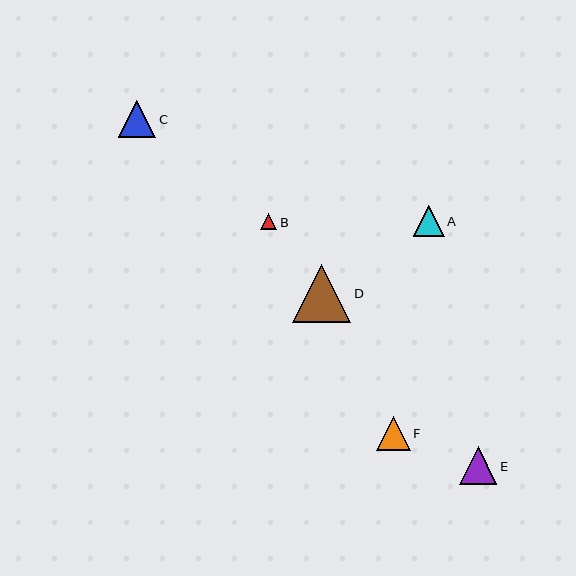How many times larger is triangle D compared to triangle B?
Triangle D is approximately 3.5 times the size of triangle B.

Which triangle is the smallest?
Triangle B is the smallest with a size of approximately 17 pixels.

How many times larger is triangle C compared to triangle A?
Triangle C is approximately 1.2 times the size of triangle A.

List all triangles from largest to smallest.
From largest to smallest: D, C, E, F, A, B.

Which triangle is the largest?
Triangle D is the largest with a size of approximately 58 pixels.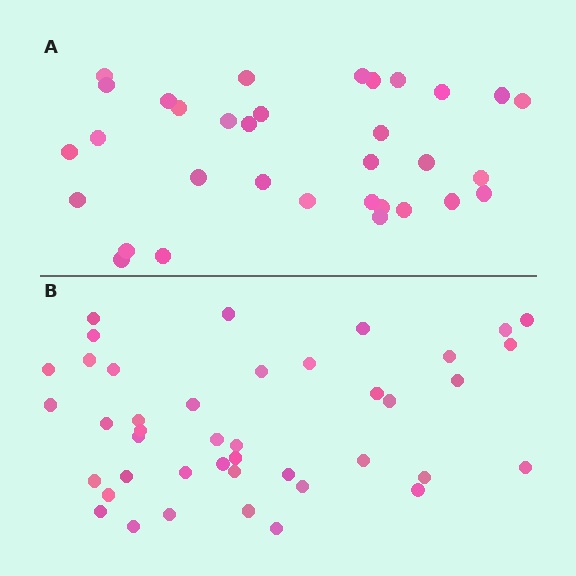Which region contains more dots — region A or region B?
Region B (the bottom region) has more dots.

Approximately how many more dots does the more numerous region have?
Region B has roughly 8 or so more dots than region A.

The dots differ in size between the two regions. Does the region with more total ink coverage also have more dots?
No. Region A has more total ink coverage because its dots are larger, but region B actually contains more individual dots. Total area can be misleading — the number of items is what matters here.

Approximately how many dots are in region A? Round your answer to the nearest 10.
About 30 dots. (The exact count is 33, which rounds to 30.)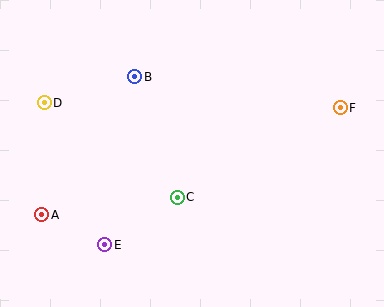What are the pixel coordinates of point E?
Point E is at (105, 245).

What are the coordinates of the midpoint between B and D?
The midpoint between B and D is at (90, 90).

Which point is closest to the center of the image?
Point C at (177, 197) is closest to the center.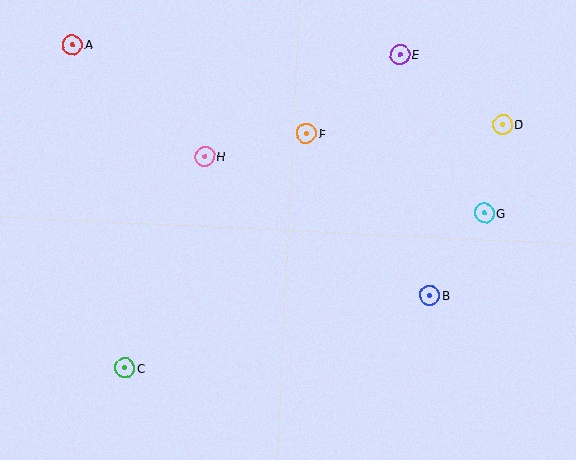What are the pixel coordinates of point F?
Point F is at (306, 133).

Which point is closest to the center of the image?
Point F at (306, 133) is closest to the center.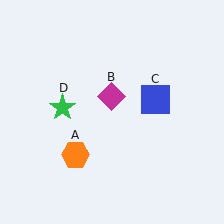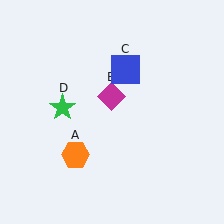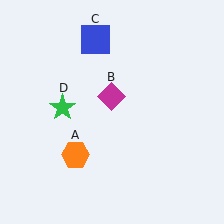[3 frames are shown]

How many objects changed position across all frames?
1 object changed position: blue square (object C).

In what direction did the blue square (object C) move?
The blue square (object C) moved up and to the left.